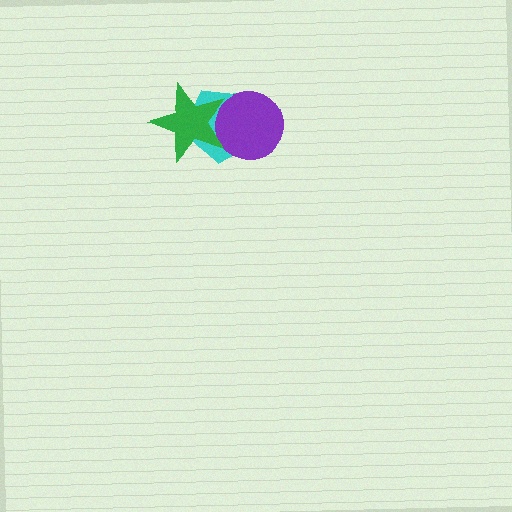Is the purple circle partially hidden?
Yes, it is partially covered by another shape.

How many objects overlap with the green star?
2 objects overlap with the green star.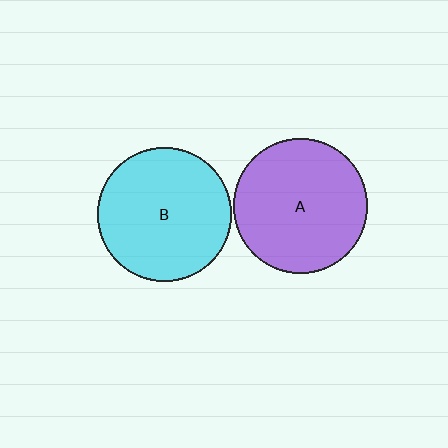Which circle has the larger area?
Circle B (cyan).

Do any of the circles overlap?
No, none of the circles overlap.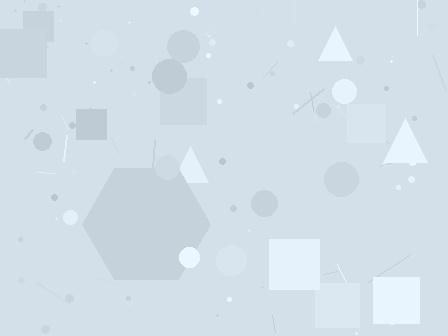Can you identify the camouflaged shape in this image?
The camouflaged shape is a hexagon.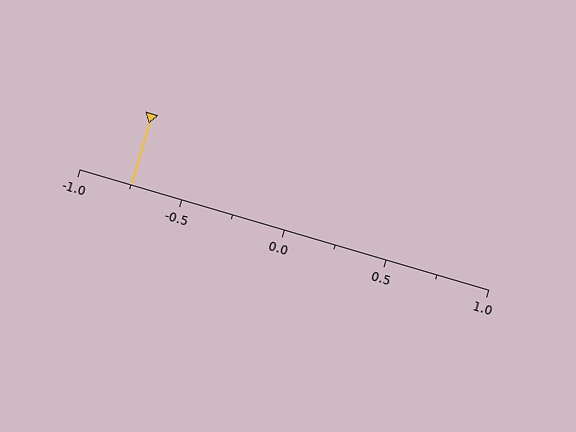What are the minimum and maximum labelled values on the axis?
The axis runs from -1.0 to 1.0.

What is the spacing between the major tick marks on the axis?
The major ticks are spaced 0.5 apart.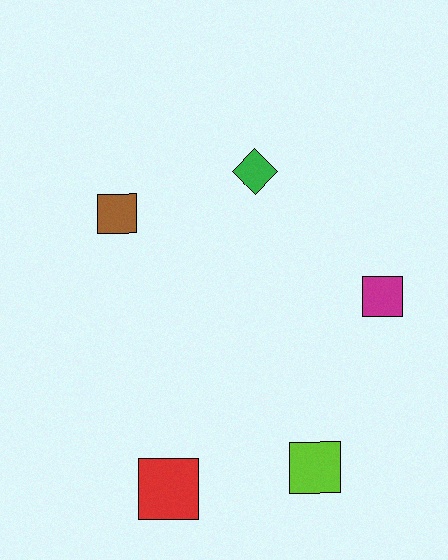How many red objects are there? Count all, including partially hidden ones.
There is 1 red object.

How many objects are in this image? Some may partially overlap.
There are 5 objects.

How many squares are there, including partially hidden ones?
There are 4 squares.